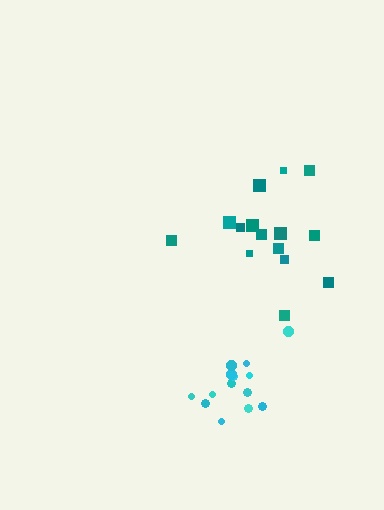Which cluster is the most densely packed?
Teal.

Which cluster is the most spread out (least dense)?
Cyan.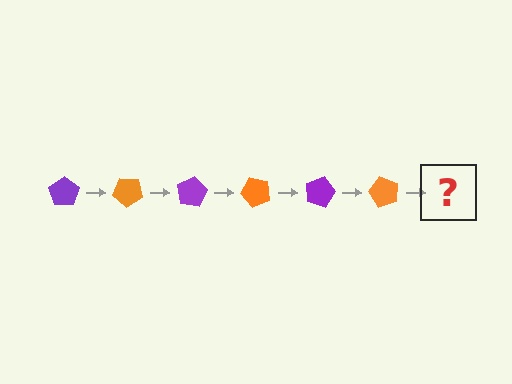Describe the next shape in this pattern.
It should be a purple pentagon, rotated 240 degrees from the start.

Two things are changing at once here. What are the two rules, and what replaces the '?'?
The two rules are that it rotates 40 degrees each step and the color cycles through purple and orange. The '?' should be a purple pentagon, rotated 240 degrees from the start.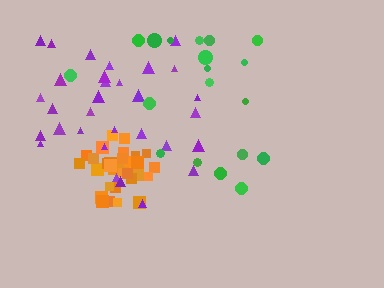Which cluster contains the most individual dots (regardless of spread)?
Orange (33).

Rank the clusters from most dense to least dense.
orange, purple, green.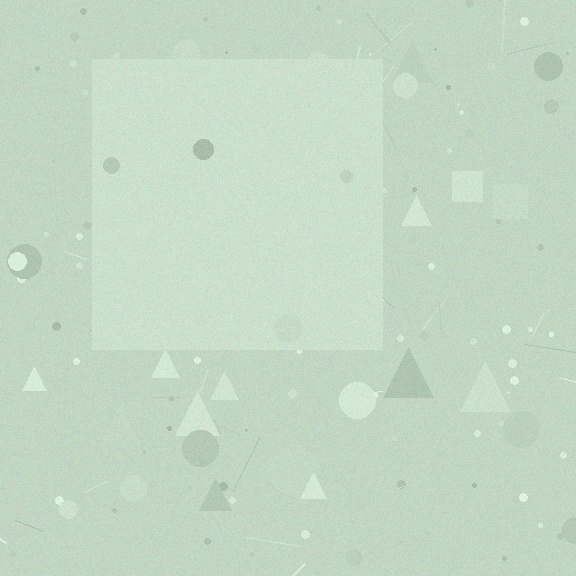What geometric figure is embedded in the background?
A square is embedded in the background.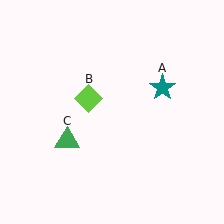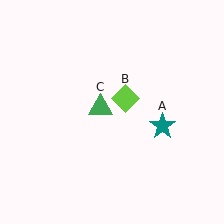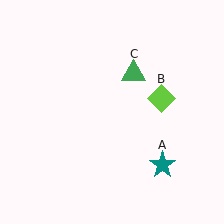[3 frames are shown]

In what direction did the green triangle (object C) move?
The green triangle (object C) moved up and to the right.